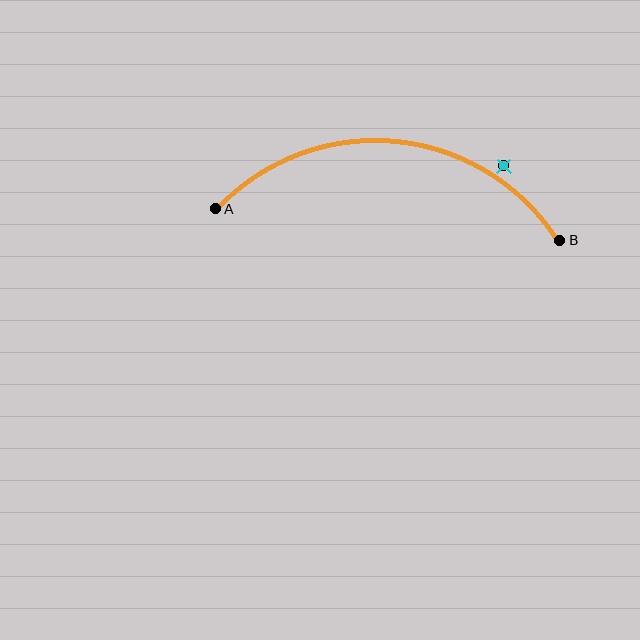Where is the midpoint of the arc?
The arc midpoint is the point on the curve farthest from the straight line joining A and B. It sits above that line.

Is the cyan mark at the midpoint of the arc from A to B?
No — the cyan mark does not lie on the arc at all. It sits slightly outside the curve.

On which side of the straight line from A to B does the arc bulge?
The arc bulges above the straight line connecting A and B.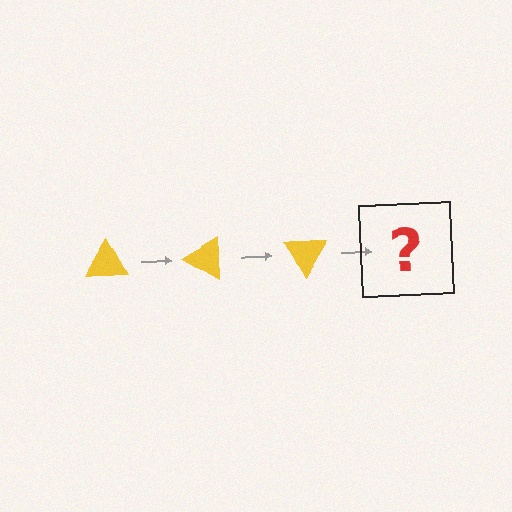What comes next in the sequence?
The next element should be a yellow triangle rotated 90 degrees.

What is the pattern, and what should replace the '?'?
The pattern is that the triangle rotates 30 degrees each step. The '?' should be a yellow triangle rotated 90 degrees.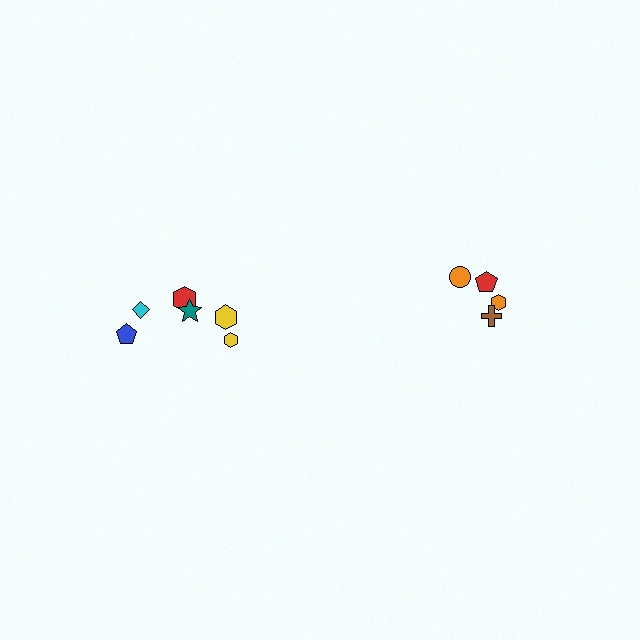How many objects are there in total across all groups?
There are 10 objects.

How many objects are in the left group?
There are 6 objects.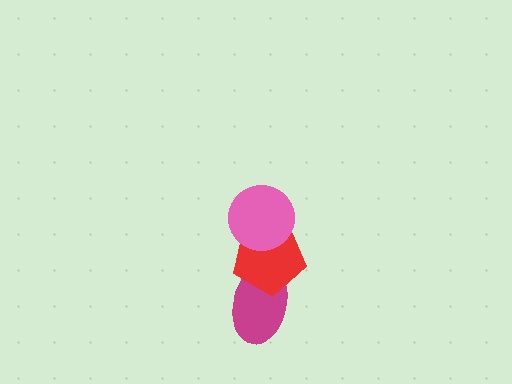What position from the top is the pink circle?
The pink circle is 1st from the top.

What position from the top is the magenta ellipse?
The magenta ellipse is 3rd from the top.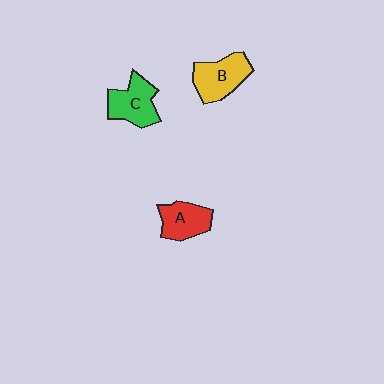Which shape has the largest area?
Shape B (yellow).